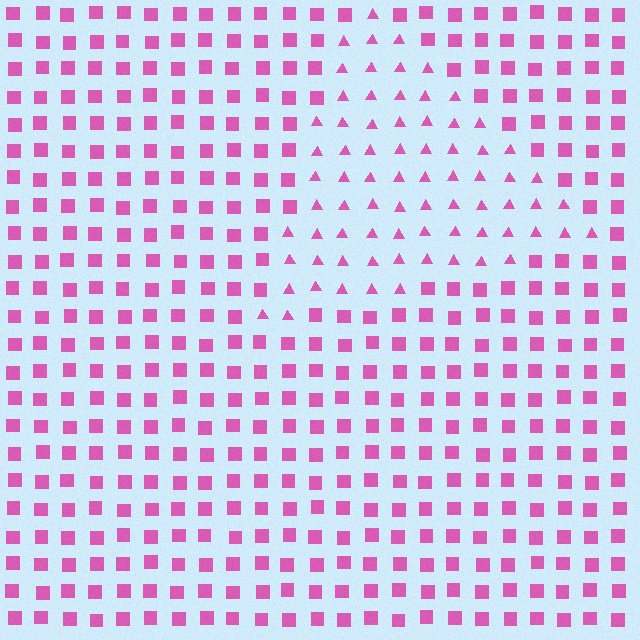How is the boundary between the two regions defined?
The boundary is defined by a change in element shape: triangles inside vs. squares outside. All elements share the same color and spacing.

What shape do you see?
I see a triangle.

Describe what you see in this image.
The image is filled with small pink elements arranged in a uniform grid. A triangle-shaped region contains triangles, while the surrounding area contains squares. The boundary is defined purely by the change in element shape.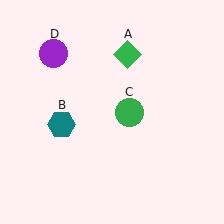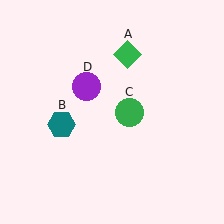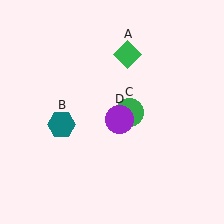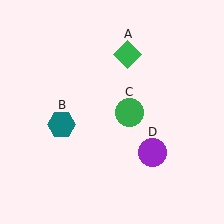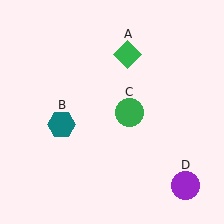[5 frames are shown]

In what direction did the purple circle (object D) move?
The purple circle (object D) moved down and to the right.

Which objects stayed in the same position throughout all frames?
Green diamond (object A) and teal hexagon (object B) and green circle (object C) remained stationary.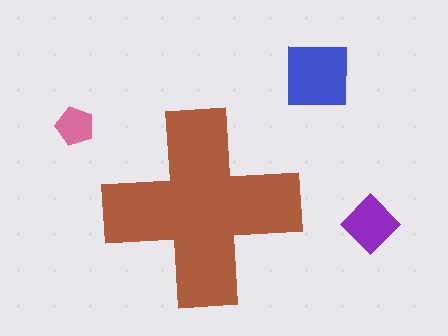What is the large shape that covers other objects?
A brown cross.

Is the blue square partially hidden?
No, the blue square is fully visible.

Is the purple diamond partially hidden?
No, the purple diamond is fully visible.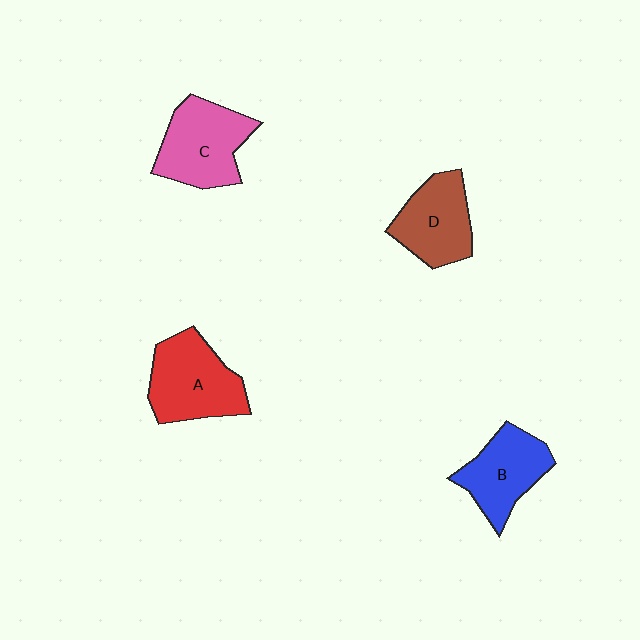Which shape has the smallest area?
Shape D (brown).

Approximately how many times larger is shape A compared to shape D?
Approximately 1.2 times.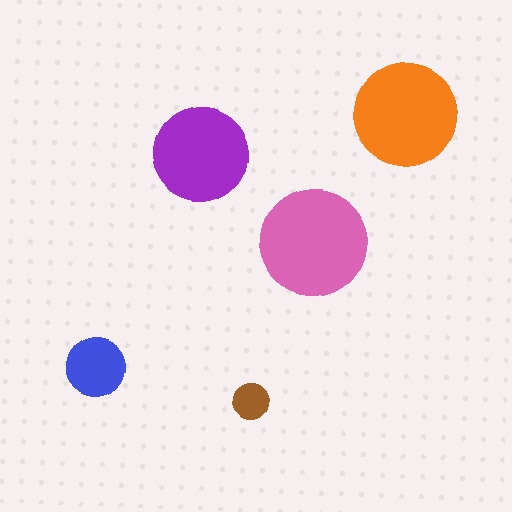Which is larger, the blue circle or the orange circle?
The orange one.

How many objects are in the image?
There are 5 objects in the image.